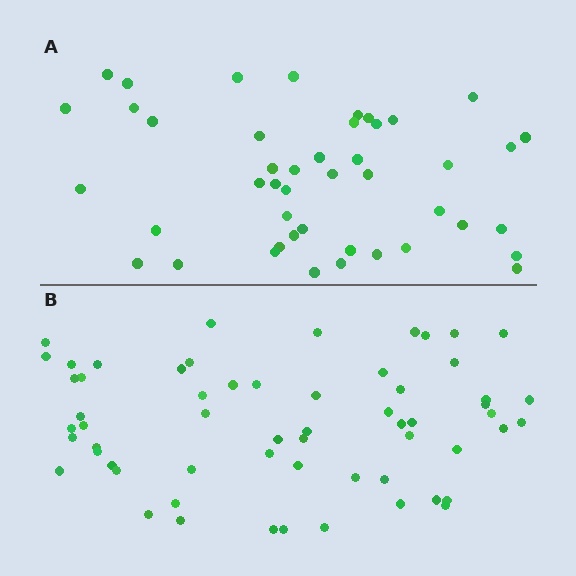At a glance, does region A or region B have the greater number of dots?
Region B (the bottom region) has more dots.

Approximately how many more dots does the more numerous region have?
Region B has approximately 15 more dots than region A.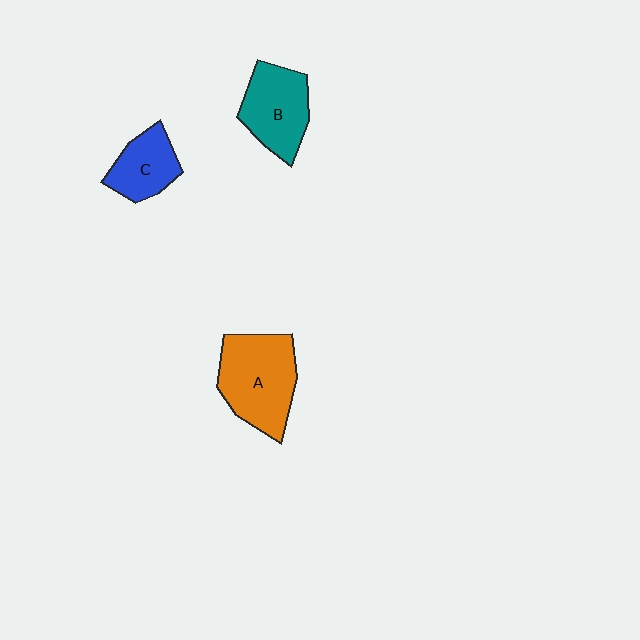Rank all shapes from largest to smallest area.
From largest to smallest: A (orange), B (teal), C (blue).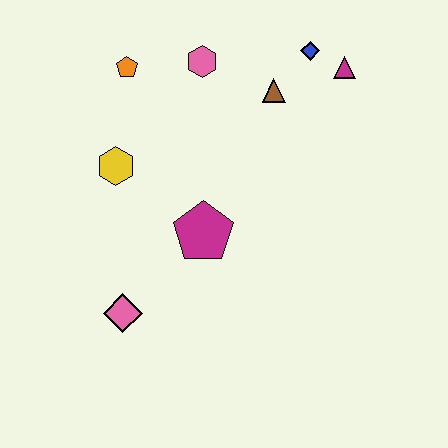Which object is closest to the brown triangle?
The blue diamond is closest to the brown triangle.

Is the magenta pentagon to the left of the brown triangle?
Yes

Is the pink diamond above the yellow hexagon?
No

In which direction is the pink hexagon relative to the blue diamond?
The pink hexagon is to the left of the blue diamond.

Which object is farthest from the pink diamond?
The magenta triangle is farthest from the pink diamond.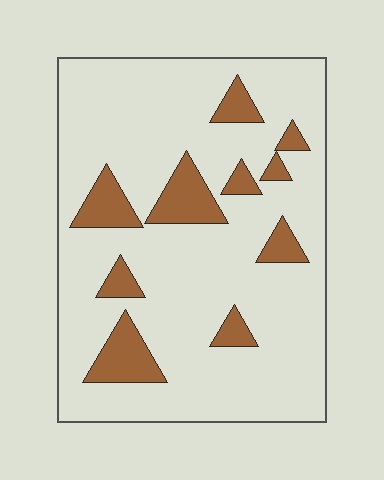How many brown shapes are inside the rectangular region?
10.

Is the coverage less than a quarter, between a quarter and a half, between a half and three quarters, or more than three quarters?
Less than a quarter.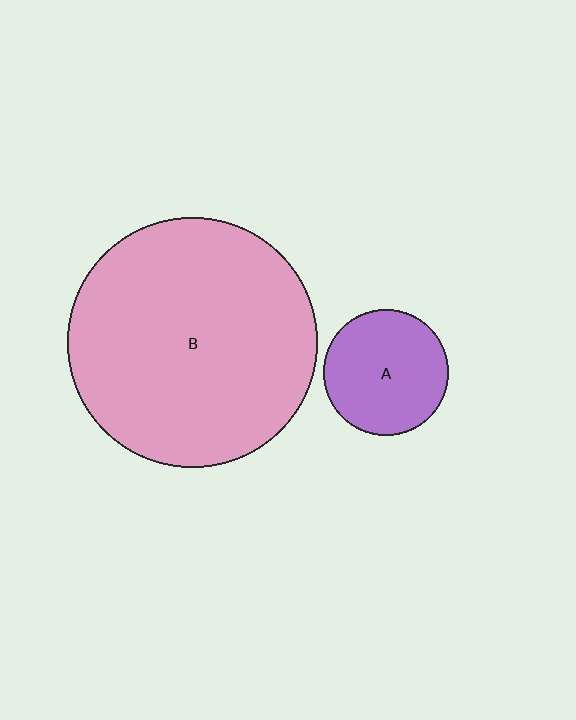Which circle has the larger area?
Circle B (pink).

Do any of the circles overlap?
No, none of the circles overlap.